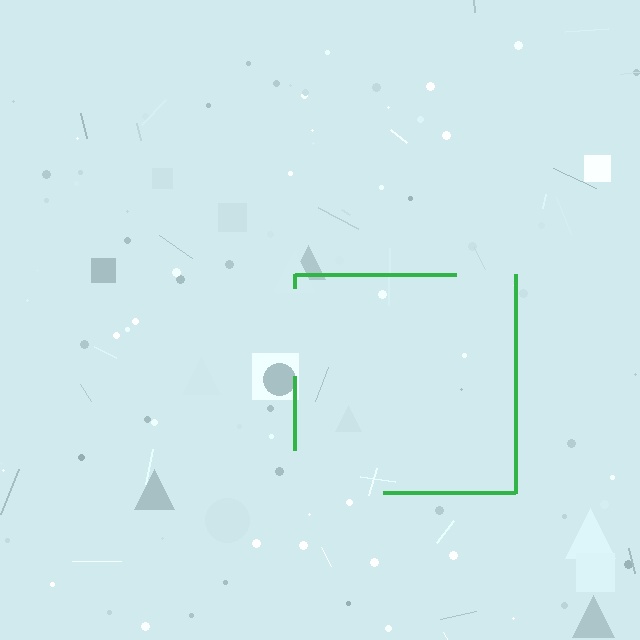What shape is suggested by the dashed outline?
The dashed outline suggests a square.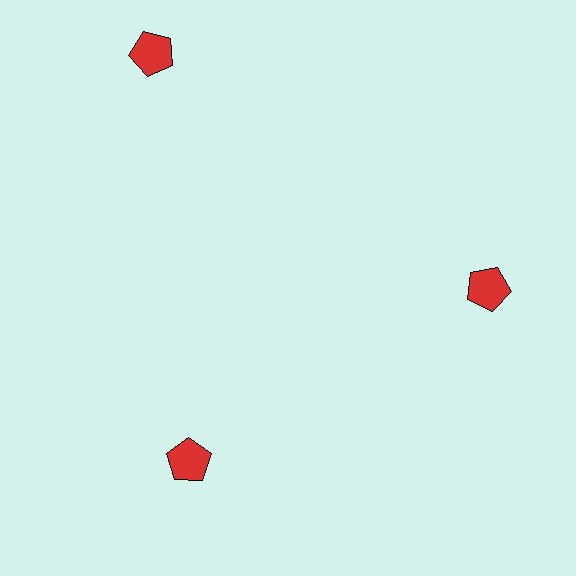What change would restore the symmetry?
The symmetry would be restored by moving it inward, back onto the ring so that all 3 pentagons sit at equal angles and equal distance from the center.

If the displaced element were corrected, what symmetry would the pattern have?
It would have 3-fold rotational symmetry — the pattern would map onto itself every 120 degrees.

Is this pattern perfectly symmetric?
No. The 3 red pentagons are arranged in a ring, but one element near the 11 o'clock position is pushed outward from the center, breaking the 3-fold rotational symmetry.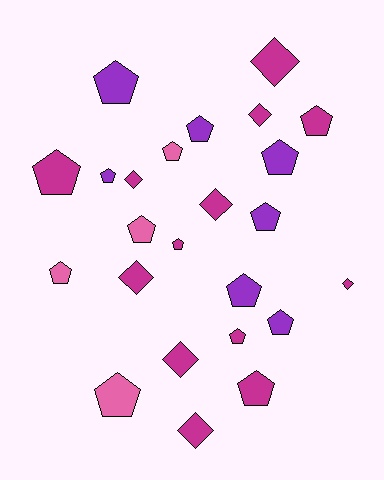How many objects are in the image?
There are 24 objects.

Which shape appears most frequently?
Pentagon, with 16 objects.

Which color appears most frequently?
Magenta, with 13 objects.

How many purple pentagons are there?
There are 7 purple pentagons.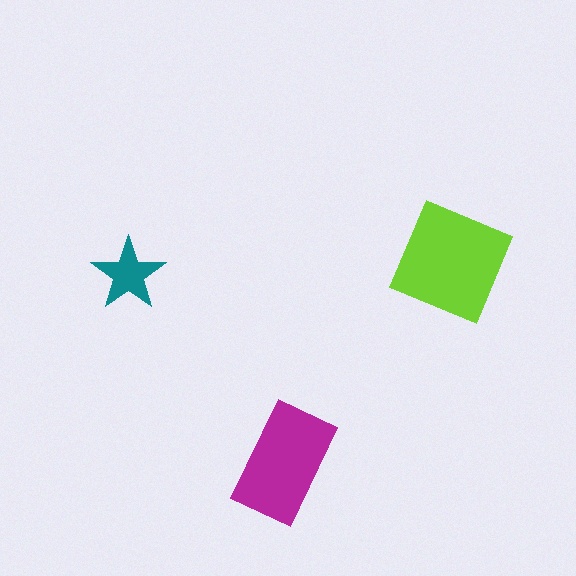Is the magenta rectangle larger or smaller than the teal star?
Larger.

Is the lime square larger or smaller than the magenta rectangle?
Larger.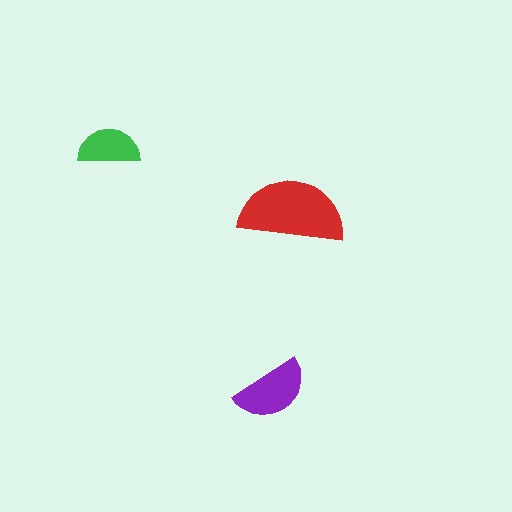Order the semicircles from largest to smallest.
the red one, the purple one, the green one.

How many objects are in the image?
There are 3 objects in the image.